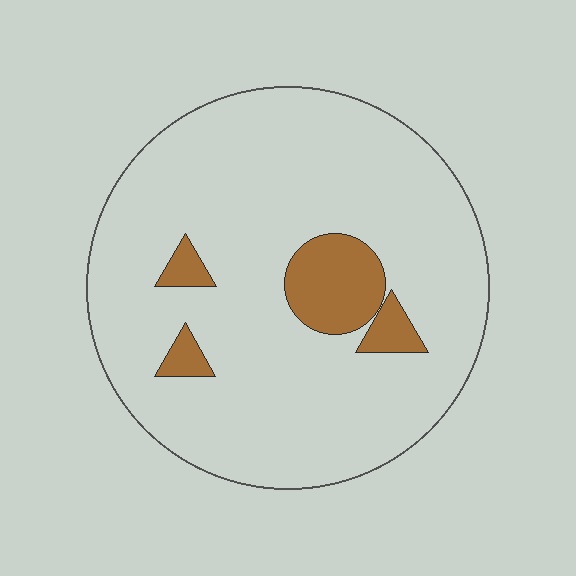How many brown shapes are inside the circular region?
4.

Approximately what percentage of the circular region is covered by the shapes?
Approximately 10%.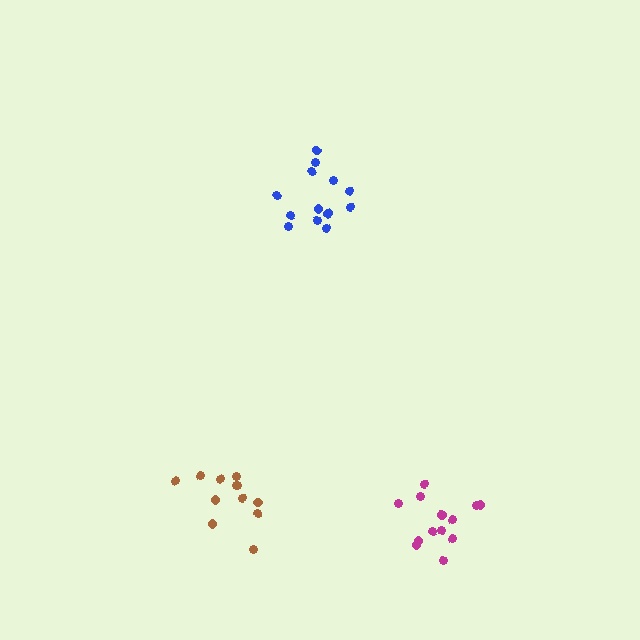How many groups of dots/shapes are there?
There are 3 groups.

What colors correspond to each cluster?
The clusters are colored: magenta, brown, blue.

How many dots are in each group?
Group 1: 13 dots, Group 2: 12 dots, Group 3: 13 dots (38 total).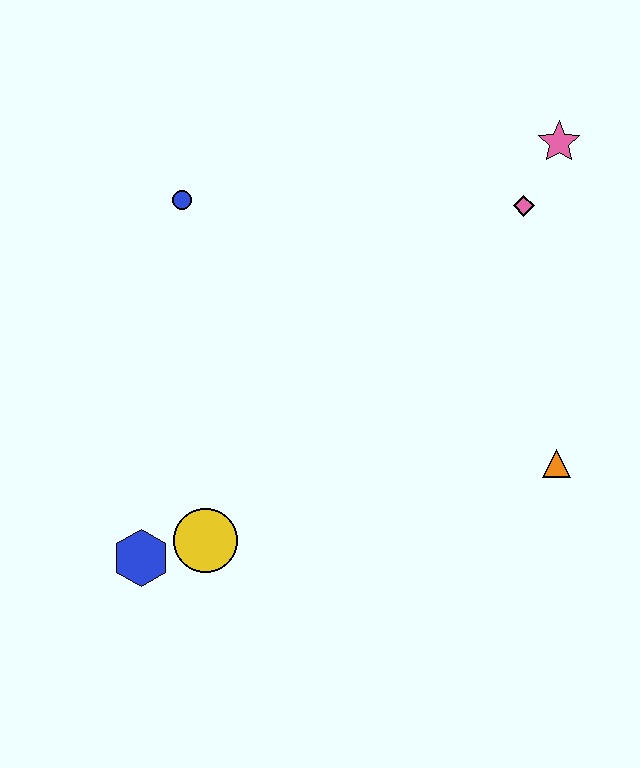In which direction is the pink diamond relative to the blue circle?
The pink diamond is to the right of the blue circle.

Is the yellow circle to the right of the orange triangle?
No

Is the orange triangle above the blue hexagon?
Yes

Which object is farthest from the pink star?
The blue hexagon is farthest from the pink star.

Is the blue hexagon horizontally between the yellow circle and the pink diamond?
No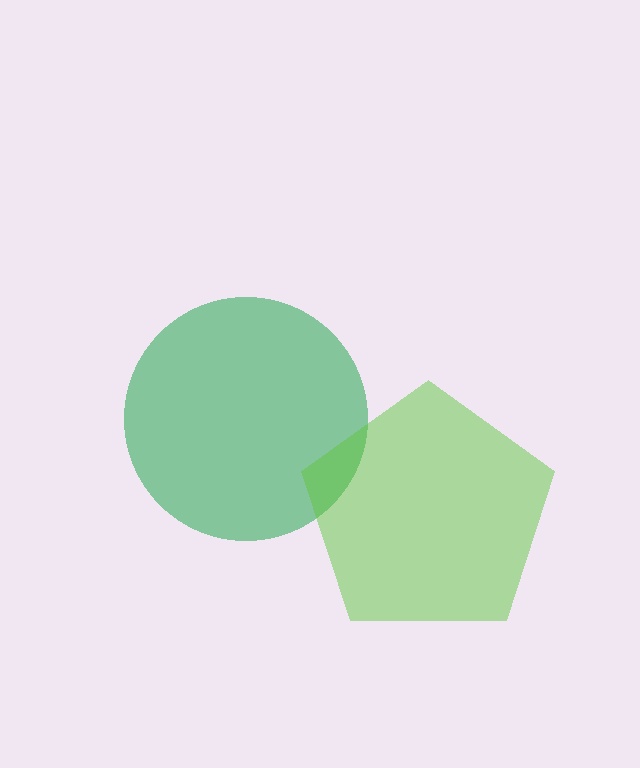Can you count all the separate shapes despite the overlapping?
Yes, there are 2 separate shapes.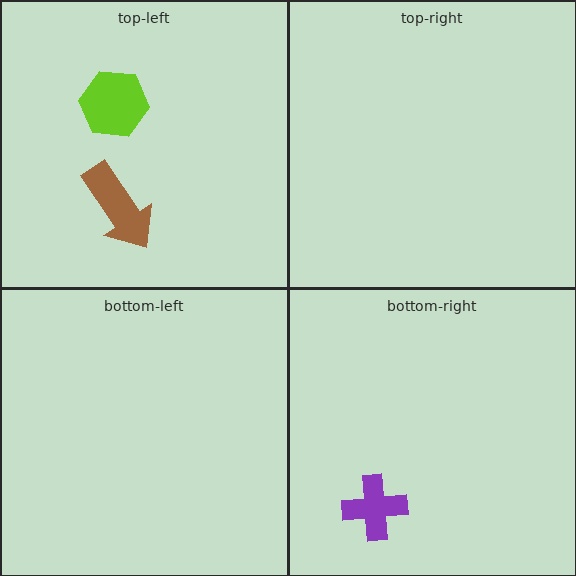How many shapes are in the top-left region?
2.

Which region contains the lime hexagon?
The top-left region.